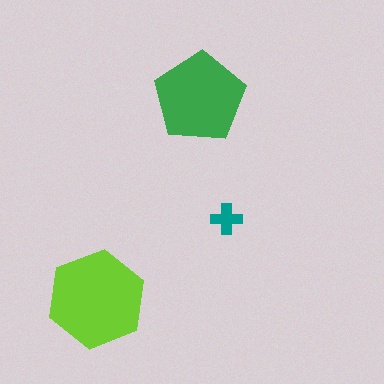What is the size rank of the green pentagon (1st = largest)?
2nd.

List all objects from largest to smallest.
The lime hexagon, the green pentagon, the teal cross.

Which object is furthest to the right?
The teal cross is rightmost.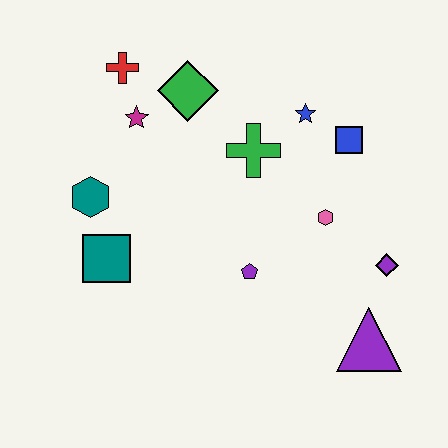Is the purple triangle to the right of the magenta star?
Yes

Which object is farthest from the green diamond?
The purple triangle is farthest from the green diamond.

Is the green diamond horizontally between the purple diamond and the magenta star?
Yes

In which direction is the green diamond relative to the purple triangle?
The green diamond is above the purple triangle.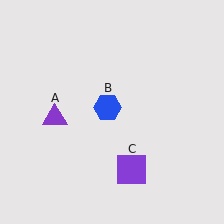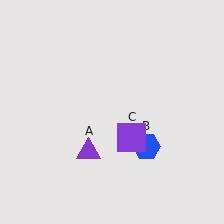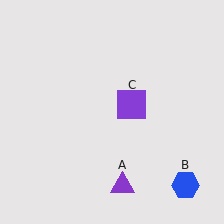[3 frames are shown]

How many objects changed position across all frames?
3 objects changed position: purple triangle (object A), blue hexagon (object B), purple square (object C).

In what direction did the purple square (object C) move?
The purple square (object C) moved up.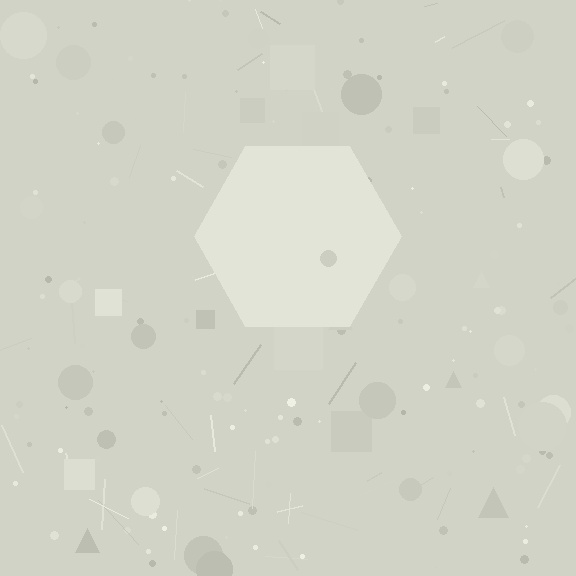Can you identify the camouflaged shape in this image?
The camouflaged shape is a hexagon.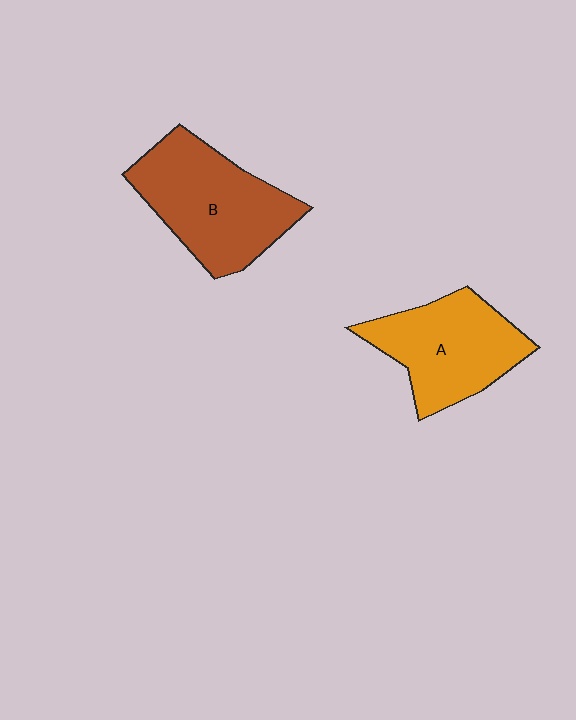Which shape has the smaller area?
Shape A (orange).